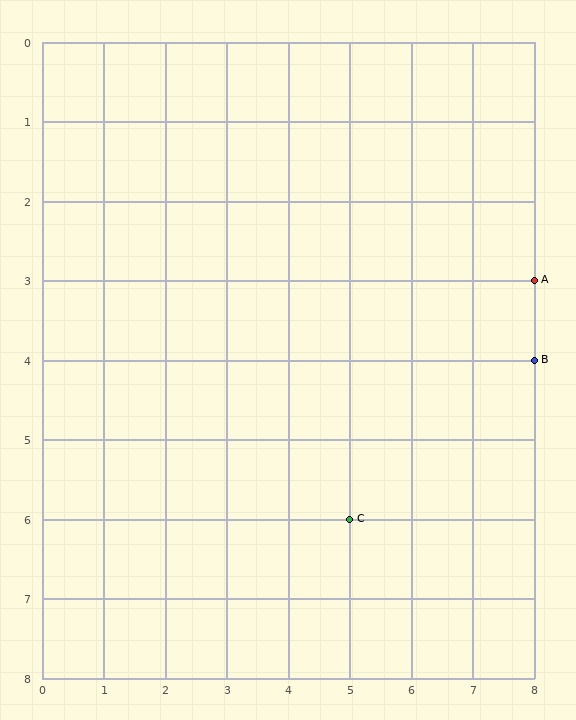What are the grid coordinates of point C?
Point C is at grid coordinates (5, 6).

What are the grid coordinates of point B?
Point B is at grid coordinates (8, 4).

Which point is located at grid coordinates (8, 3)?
Point A is at (8, 3).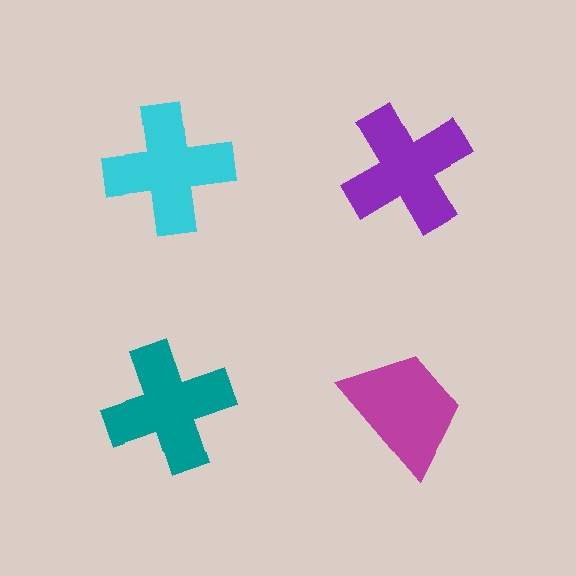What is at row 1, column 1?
A cyan cross.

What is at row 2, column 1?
A teal cross.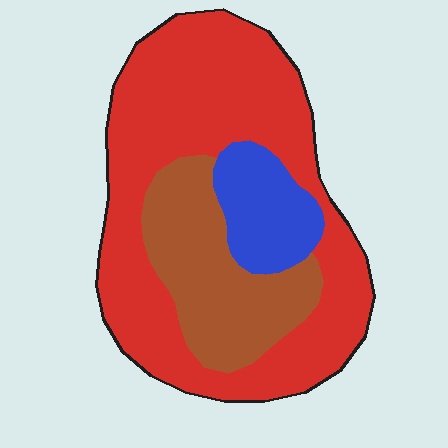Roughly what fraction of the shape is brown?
Brown covers 25% of the shape.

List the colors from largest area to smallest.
From largest to smallest: red, brown, blue.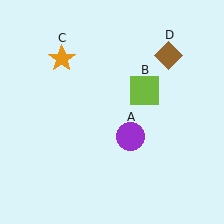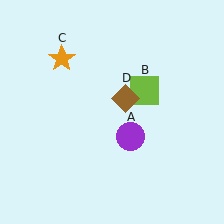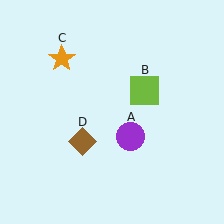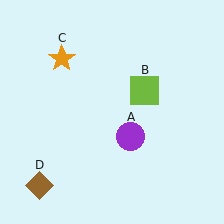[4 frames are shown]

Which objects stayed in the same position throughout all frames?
Purple circle (object A) and lime square (object B) and orange star (object C) remained stationary.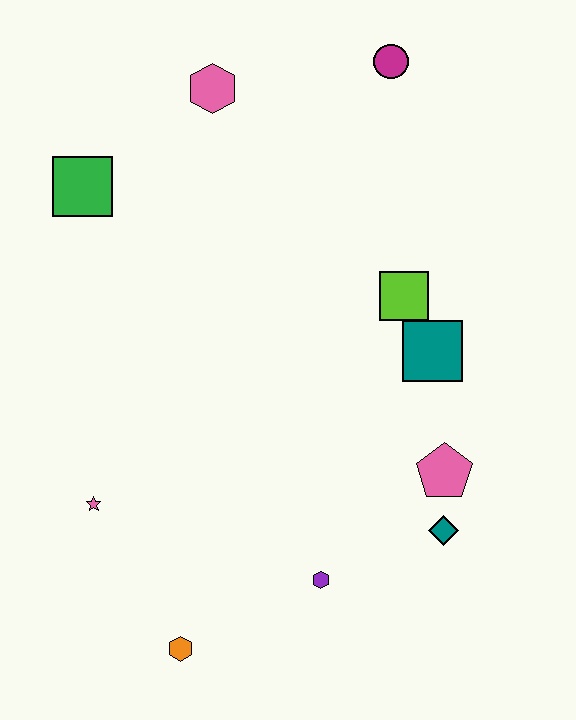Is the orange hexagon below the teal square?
Yes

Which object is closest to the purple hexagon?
The teal diamond is closest to the purple hexagon.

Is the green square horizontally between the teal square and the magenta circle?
No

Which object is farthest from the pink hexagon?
The orange hexagon is farthest from the pink hexagon.